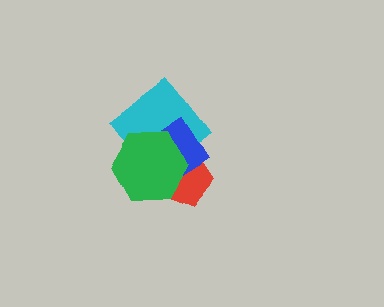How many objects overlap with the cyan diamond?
3 objects overlap with the cyan diamond.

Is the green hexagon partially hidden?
No, no other shape covers it.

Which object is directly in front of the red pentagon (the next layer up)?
The blue diamond is directly in front of the red pentagon.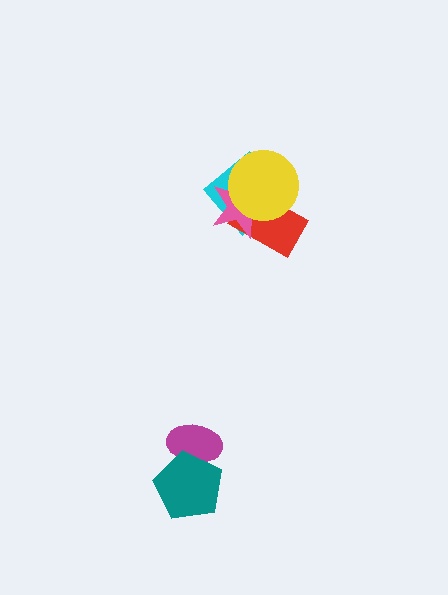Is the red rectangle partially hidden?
Yes, it is partially covered by another shape.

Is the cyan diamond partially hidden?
Yes, it is partially covered by another shape.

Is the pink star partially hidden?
Yes, it is partially covered by another shape.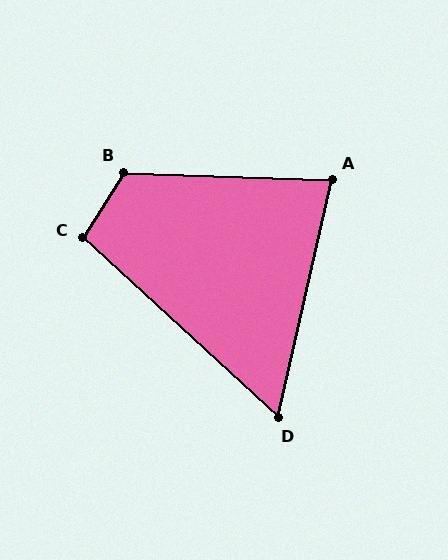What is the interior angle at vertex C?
Approximately 101 degrees (obtuse).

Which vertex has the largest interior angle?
B, at approximately 120 degrees.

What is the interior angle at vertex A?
Approximately 79 degrees (acute).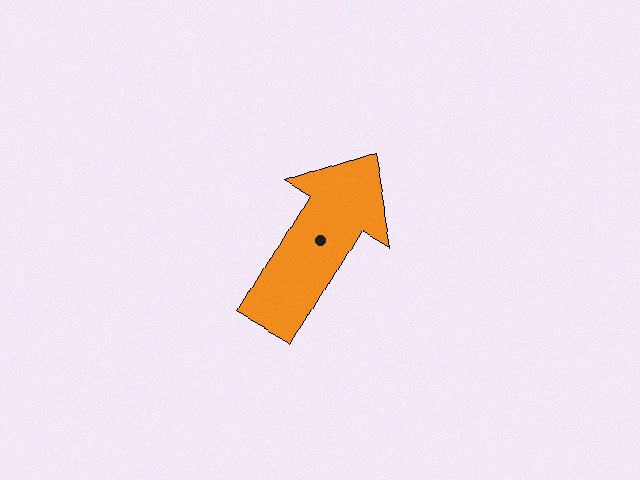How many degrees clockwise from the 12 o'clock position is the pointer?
Approximately 30 degrees.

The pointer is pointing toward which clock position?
Roughly 1 o'clock.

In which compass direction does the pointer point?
Northeast.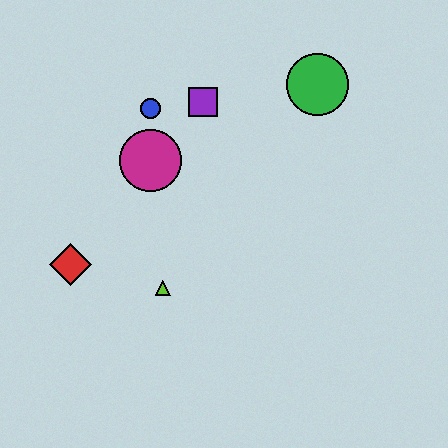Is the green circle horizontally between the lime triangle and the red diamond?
No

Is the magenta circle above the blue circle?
No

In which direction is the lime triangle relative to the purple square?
The lime triangle is below the purple square.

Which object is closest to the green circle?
The purple square is closest to the green circle.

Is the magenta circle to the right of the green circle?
No